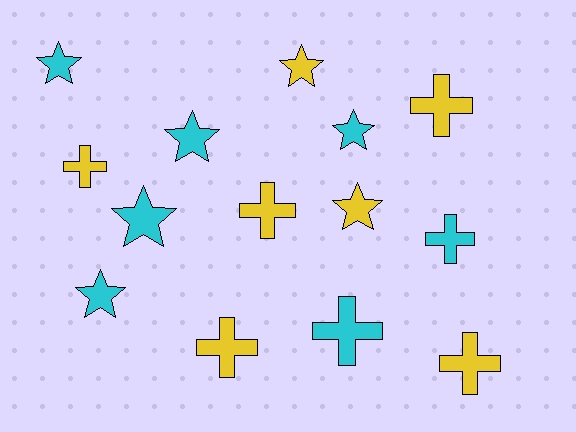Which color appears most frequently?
Yellow, with 7 objects.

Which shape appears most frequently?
Star, with 7 objects.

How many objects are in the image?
There are 14 objects.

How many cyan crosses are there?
There are 2 cyan crosses.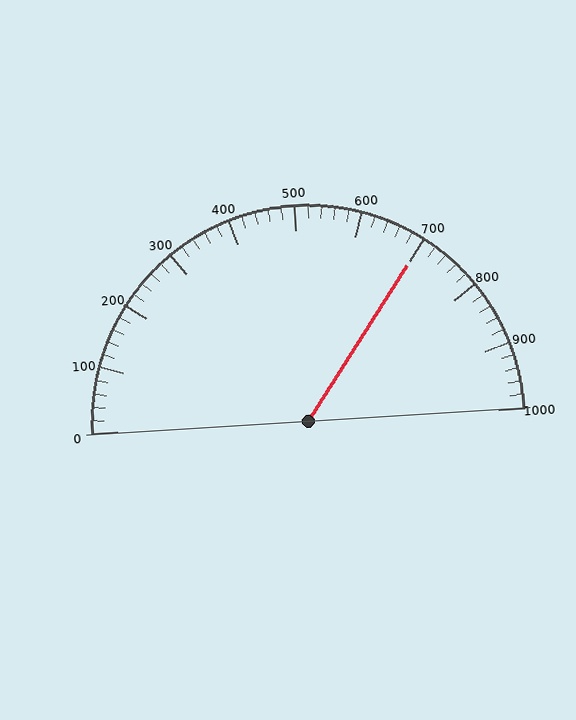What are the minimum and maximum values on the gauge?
The gauge ranges from 0 to 1000.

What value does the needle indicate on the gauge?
The needle indicates approximately 700.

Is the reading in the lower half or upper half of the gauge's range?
The reading is in the upper half of the range (0 to 1000).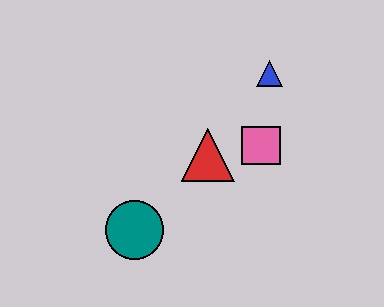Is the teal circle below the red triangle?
Yes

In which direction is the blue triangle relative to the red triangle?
The blue triangle is above the red triangle.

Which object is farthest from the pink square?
The teal circle is farthest from the pink square.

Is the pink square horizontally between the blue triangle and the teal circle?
Yes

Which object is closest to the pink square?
The red triangle is closest to the pink square.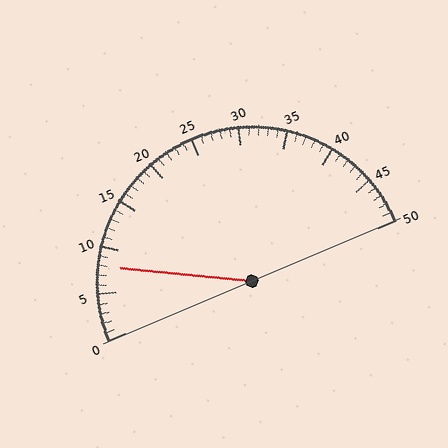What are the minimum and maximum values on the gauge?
The gauge ranges from 0 to 50.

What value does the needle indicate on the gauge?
The needle indicates approximately 8.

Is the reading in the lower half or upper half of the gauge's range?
The reading is in the lower half of the range (0 to 50).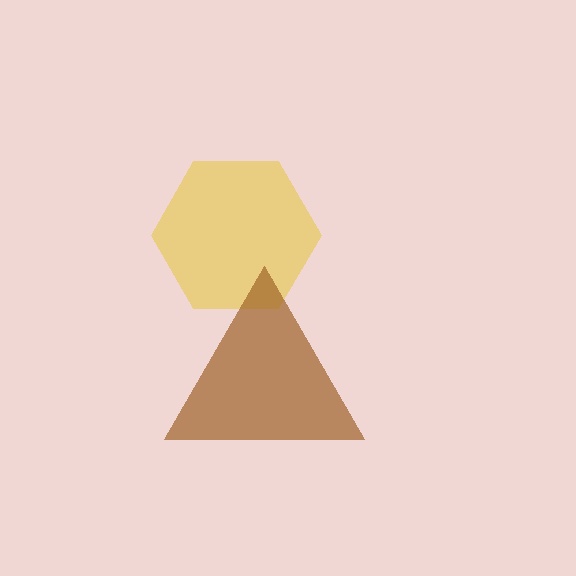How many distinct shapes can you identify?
There are 2 distinct shapes: a yellow hexagon, a brown triangle.